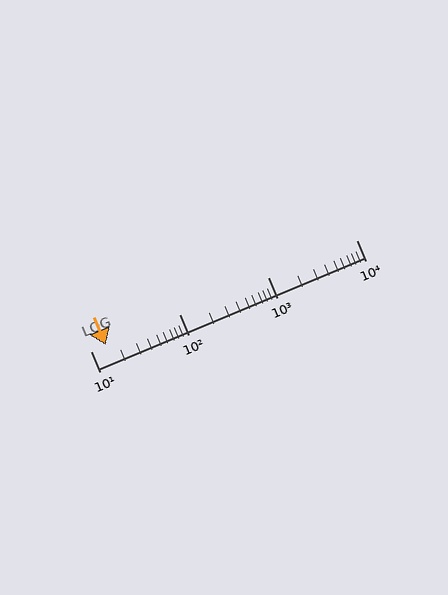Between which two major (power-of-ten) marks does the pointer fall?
The pointer is between 10 and 100.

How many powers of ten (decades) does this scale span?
The scale spans 3 decades, from 10 to 10000.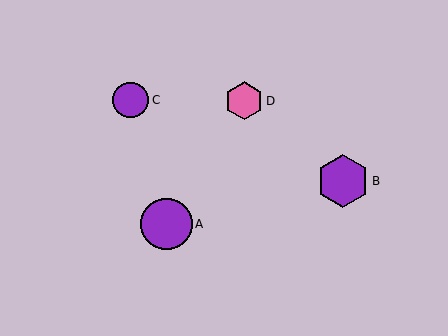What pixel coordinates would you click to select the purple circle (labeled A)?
Click at (167, 224) to select the purple circle A.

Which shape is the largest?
The purple hexagon (labeled B) is the largest.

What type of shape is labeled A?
Shape A is a purple circle.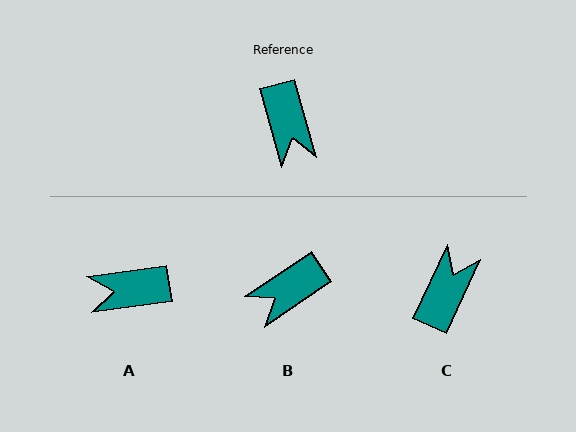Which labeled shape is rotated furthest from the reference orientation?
C, about 140 degrees away.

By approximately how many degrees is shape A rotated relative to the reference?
Approximately 97 degrees clockwise.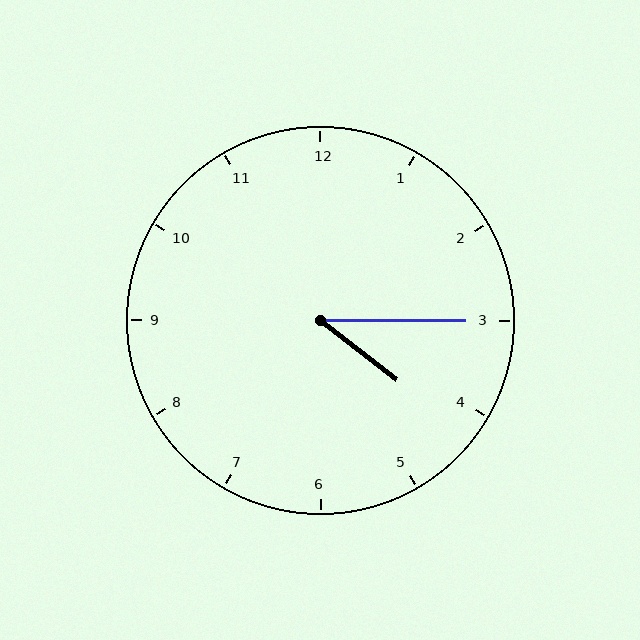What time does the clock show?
4:15.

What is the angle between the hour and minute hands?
Approximately 38 degrees.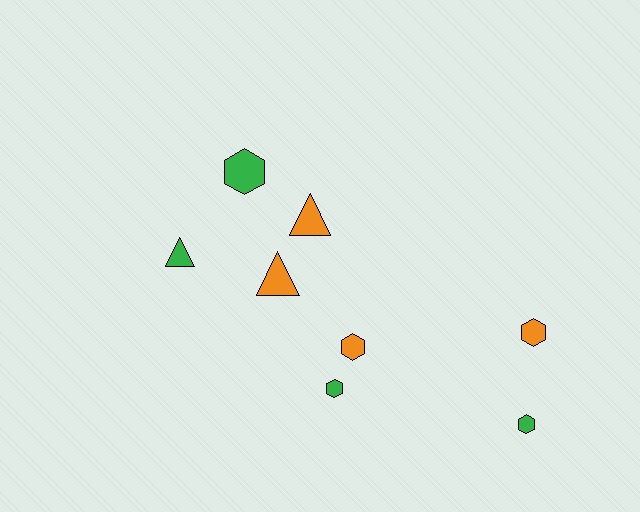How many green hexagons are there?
There are 3 green hexagons.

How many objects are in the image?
There are 8 objects.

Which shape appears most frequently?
Hexagon, with 5 objects.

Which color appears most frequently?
Orange, with 4 objects.